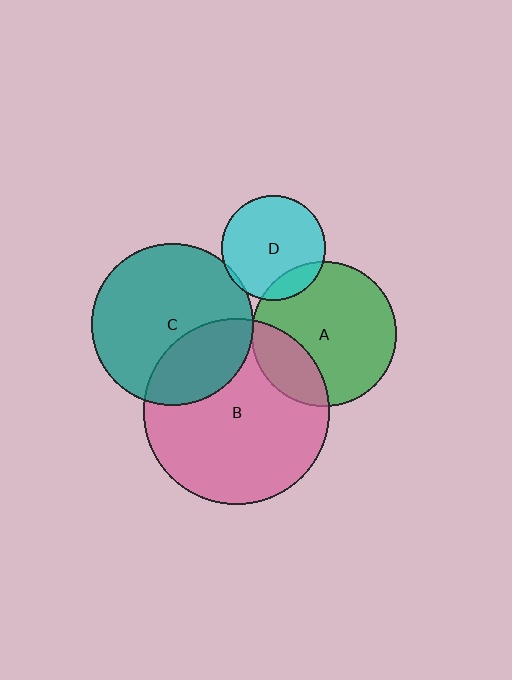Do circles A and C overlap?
Yes.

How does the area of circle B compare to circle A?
Approximately 1.7 times.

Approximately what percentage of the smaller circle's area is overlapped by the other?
Approximately 5%.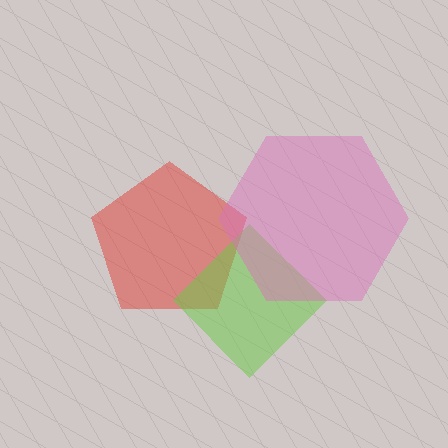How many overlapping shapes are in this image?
There are 3 overlapping shapes in the image.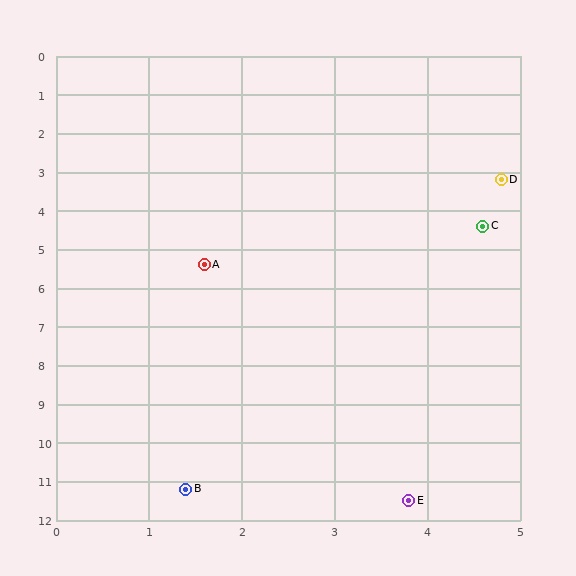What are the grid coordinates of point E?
Point E is at approximately (3.8, 11.5).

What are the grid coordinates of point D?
Point D is at approximately (4.8, 3.2).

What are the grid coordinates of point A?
Point A is at approximately (1.6, 5.4).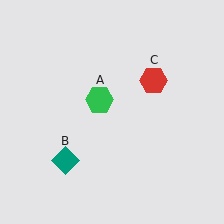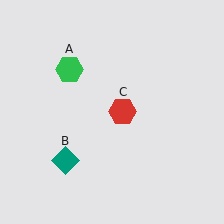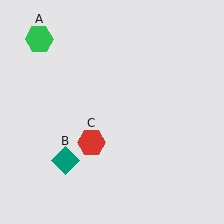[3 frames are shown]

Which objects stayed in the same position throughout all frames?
Teal diamond (object B) remained stationary.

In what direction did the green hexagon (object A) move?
The green hexagon (object A) moved up and to the left.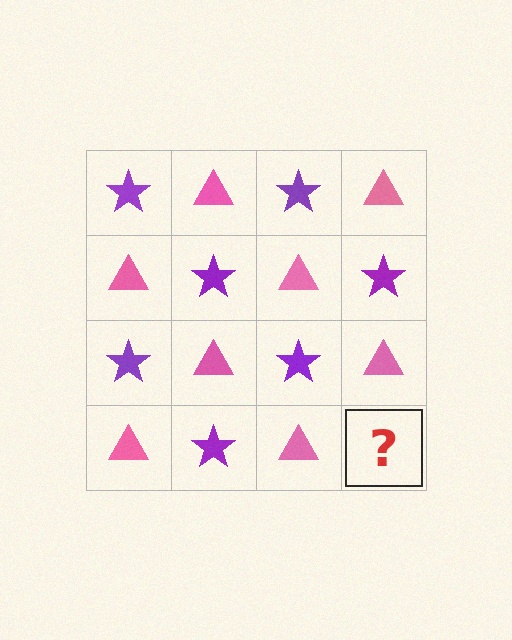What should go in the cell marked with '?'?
The missing cell should contain a purple star.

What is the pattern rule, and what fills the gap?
The rule is that it alternates purple star and pink triangle in a checkerboard pattern. The gap should be filled with a purple star.